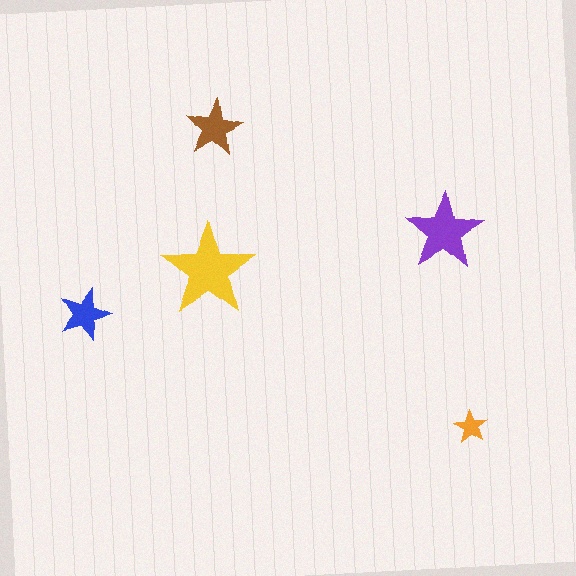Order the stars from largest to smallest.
the yellow one, the purple one, the brown one, the blue one, the orange one.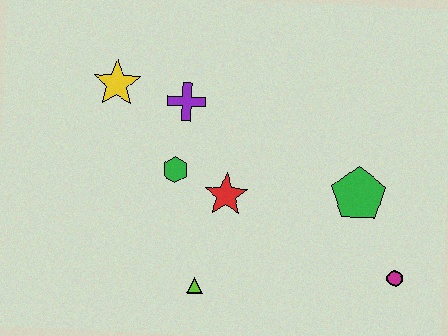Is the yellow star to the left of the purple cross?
Yes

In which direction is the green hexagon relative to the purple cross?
The green hexagon is below the purple cross.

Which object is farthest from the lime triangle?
The yellow star is farthest from the lime triangle.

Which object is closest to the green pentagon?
The magenta circle is closest to the green pentagon.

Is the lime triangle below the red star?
Yes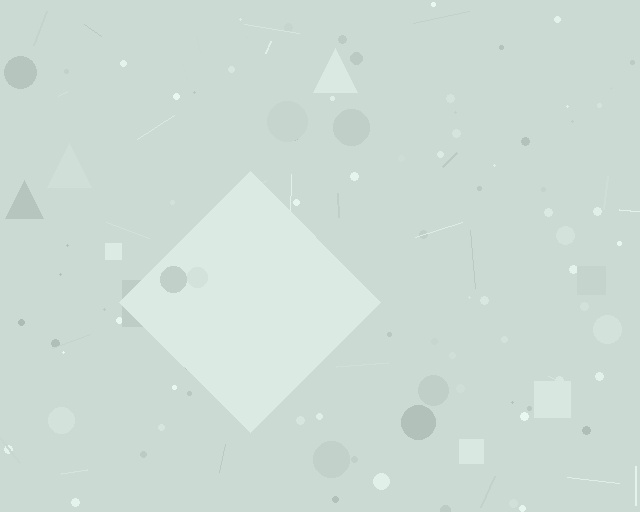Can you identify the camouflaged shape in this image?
The camouflaged shape is a diamond.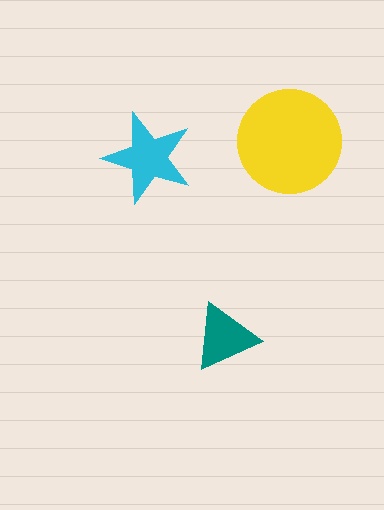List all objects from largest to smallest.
The yellow circle, the cyan star, the teal triangle.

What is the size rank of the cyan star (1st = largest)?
2nd.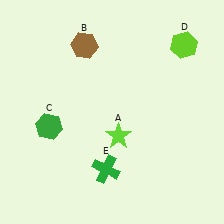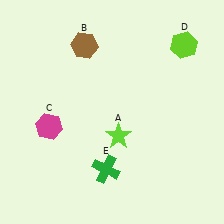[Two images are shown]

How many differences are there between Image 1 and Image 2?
There is 1 difference between the two images.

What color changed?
The hexagon (C) changed from green in Image 1 to magenta in Image 2.